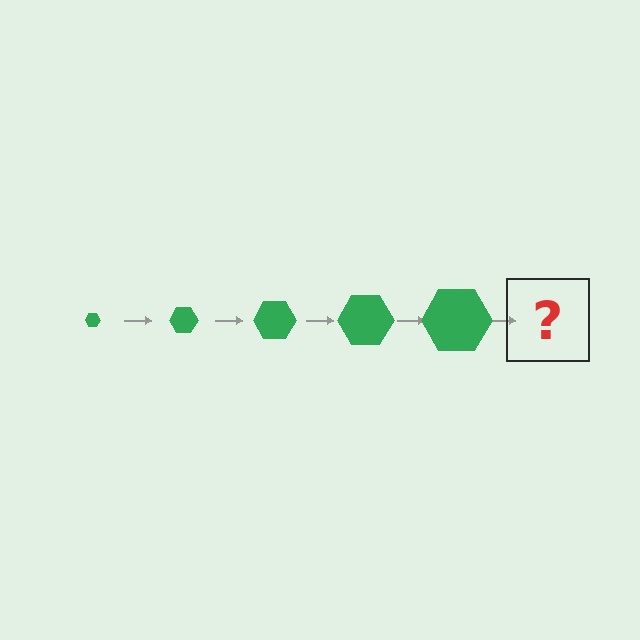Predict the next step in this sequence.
The next step is a green hexagon, larger than the previous one.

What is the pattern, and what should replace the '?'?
The pattern is that the hexagon gets progressively larger each step. The '?' should be a green hexagon, larger than the previous one.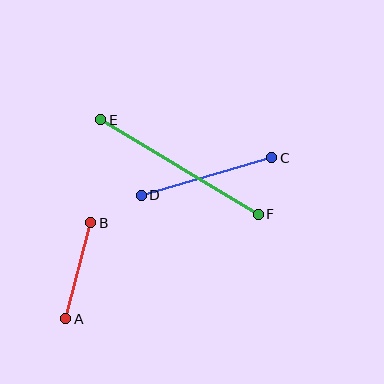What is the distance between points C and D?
The distance is approximately 136 pixels.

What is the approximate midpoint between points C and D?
The midpoint is at approximately (207, 176) pixels.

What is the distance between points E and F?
The distance is approximately 184 pixels.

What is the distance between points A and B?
The distance is approximately 99 pixels.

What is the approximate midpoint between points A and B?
The midpoint is at approximately (78, 271) pixels.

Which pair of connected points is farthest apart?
Points E and F are farthest apart.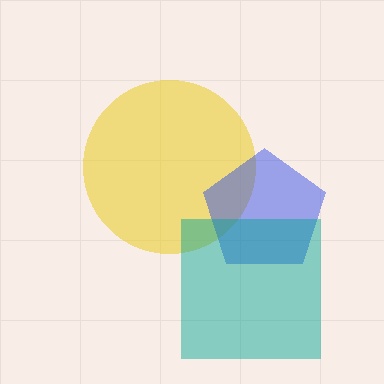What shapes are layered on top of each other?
The layered shapes are: a yellow circle, a blue pentagon, a teal square.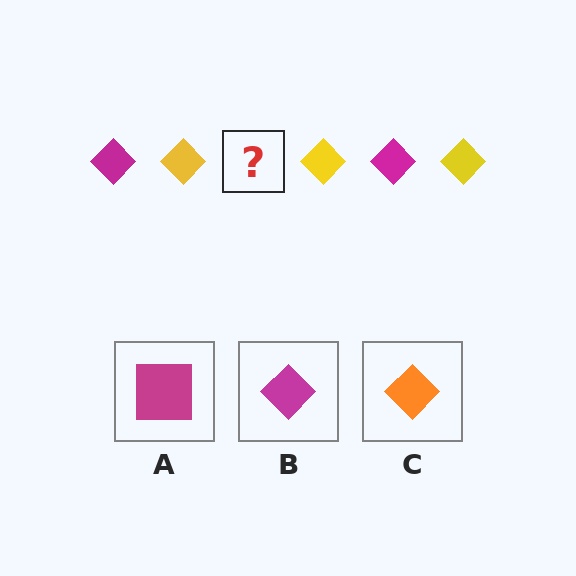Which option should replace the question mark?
Option B.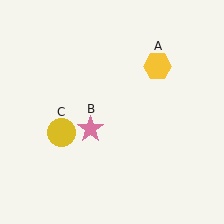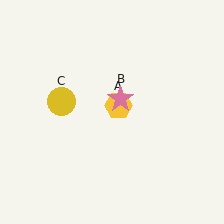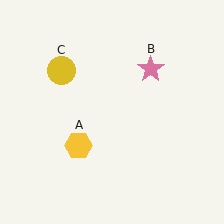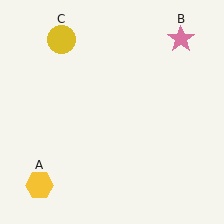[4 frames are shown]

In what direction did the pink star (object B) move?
The pink star (object B) moved up and to the right.